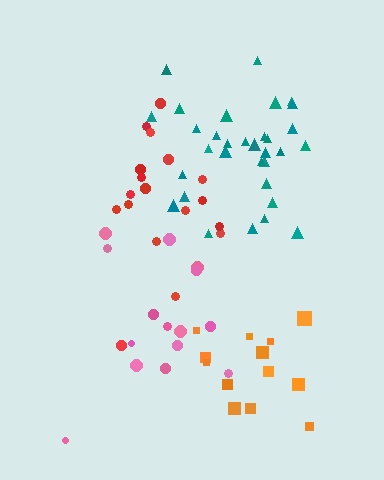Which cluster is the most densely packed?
Teal.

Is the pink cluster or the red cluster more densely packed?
Red.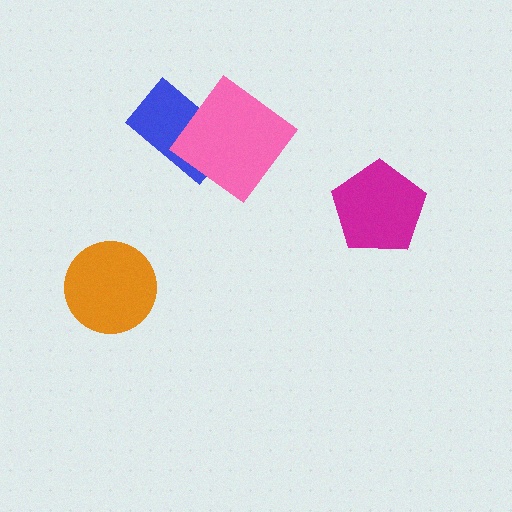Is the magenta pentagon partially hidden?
No, no other shape covers it.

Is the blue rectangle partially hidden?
Yes, it is partially covered by another shape.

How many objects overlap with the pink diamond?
1 object overlaps with the pink diamond.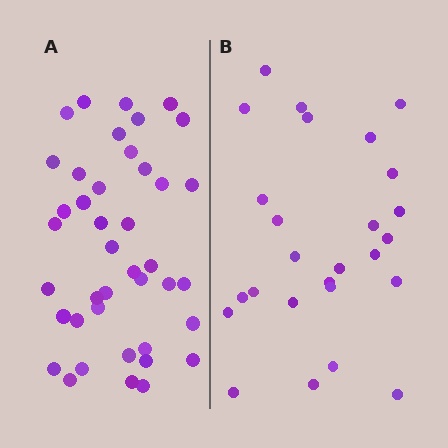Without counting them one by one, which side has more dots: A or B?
Region A (the left region) has more dots.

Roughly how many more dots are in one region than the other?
Region A has approximately 15 more dots than region B.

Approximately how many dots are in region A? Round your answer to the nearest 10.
About 40 dots. (The exact count is 41, which rounds to 40.)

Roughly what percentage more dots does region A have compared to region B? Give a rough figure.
About 60% more.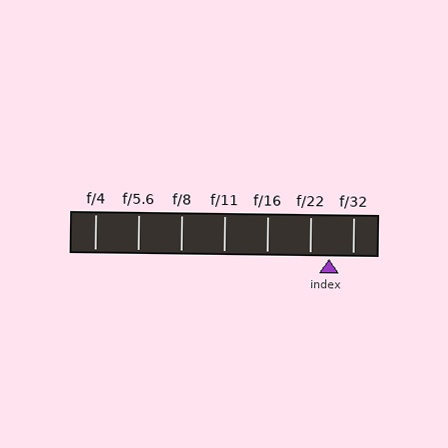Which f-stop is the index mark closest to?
The index mark is closest to f/22.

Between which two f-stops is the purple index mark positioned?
The index mark is between f/22 and f/32.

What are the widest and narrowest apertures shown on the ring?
The widest aperture shown is f/4 and the narrowest is f/32.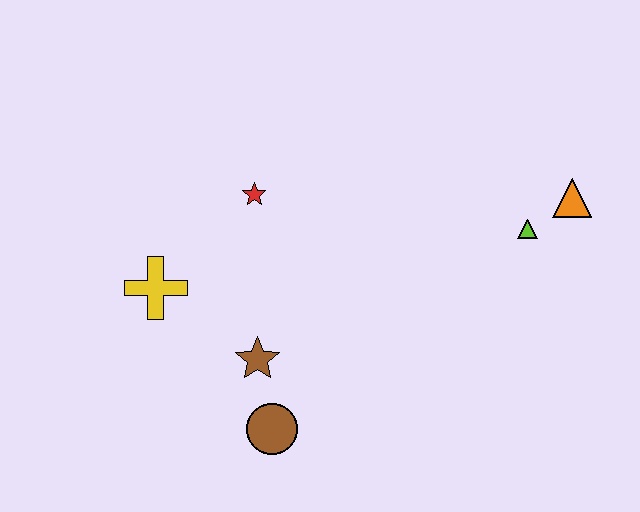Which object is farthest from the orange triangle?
The yellow cross is farthest from the orange triangle.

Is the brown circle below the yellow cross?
Yes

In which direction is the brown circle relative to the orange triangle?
The brown circle is to the left of the orange triangle.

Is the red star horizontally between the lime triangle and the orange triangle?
No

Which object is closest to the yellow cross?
The brown star is closest to the yellow cross.